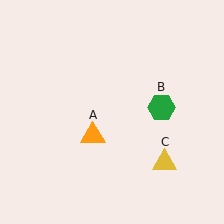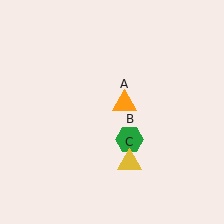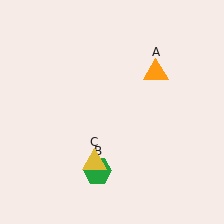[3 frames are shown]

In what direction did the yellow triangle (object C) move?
The yellow triangle (object C) moved left.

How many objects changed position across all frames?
3 objects changed position: orange triangle (object A), green hexagon (object B), yellow triangle (object C).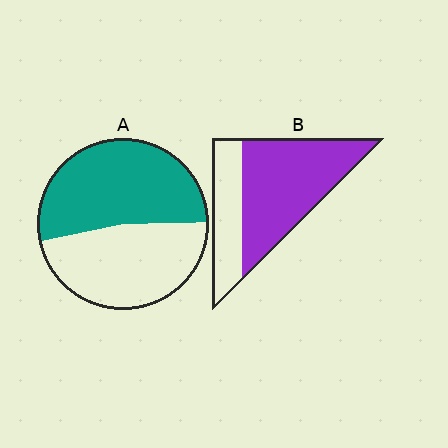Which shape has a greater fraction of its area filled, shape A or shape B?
Shape B.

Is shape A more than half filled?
Roughly half.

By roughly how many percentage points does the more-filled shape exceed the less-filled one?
By roughly 15 percentage points (B over A).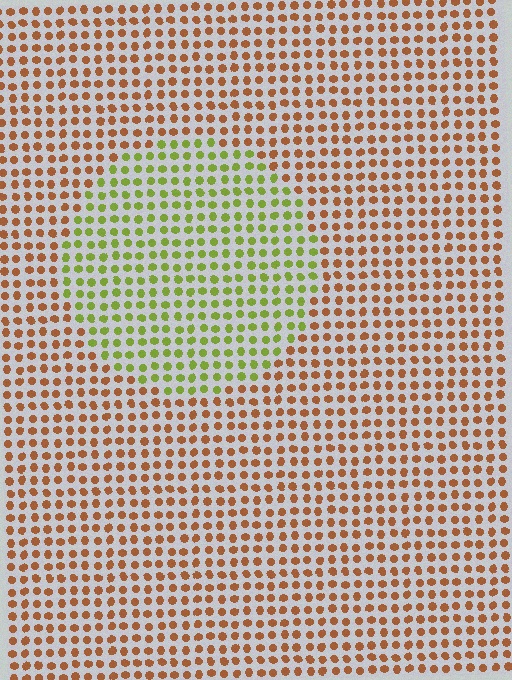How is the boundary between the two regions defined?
The boundary is defined purely by a slight shift in hue (about 61 degrees). Spacing, size, and orientation are identical on both sides.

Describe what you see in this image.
The image is filled with small brown elements in a uniform arrangement. A circle-shaped region is visible where the elements are tinted to a slightly different hue, forming a subtle color boundary.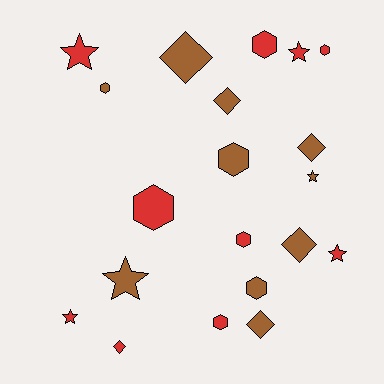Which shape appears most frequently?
Hexagon, with 8 objects.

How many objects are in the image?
There are 20 objects.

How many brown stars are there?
There are 2 brown stars.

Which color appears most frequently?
Brown, with 10 objects.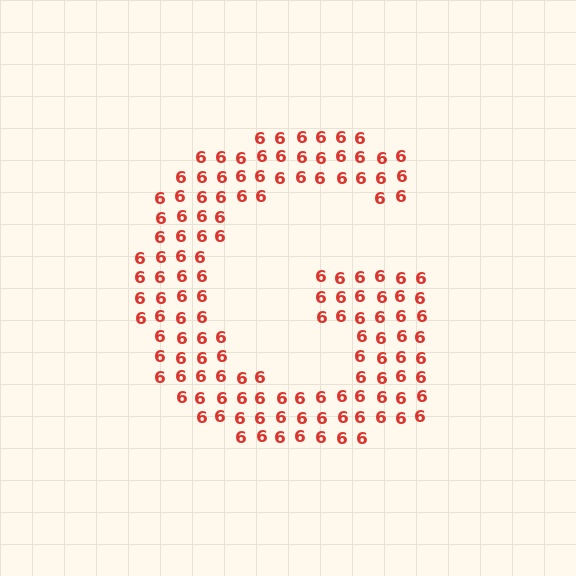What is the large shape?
The large shape is the letter G.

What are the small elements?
The small elements are digit 6's.